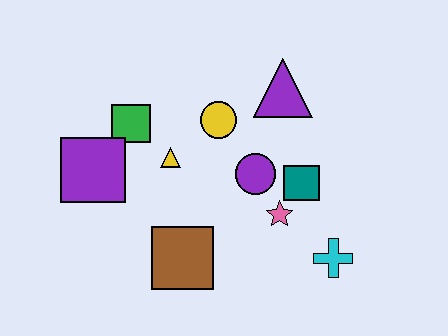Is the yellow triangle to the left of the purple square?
No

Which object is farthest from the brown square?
The purple triangle is farthest from the brown square.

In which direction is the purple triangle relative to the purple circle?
The purple triangle is above the purple circle.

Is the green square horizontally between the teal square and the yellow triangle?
No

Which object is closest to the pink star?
The teal square is closest to the pink star.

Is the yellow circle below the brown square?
No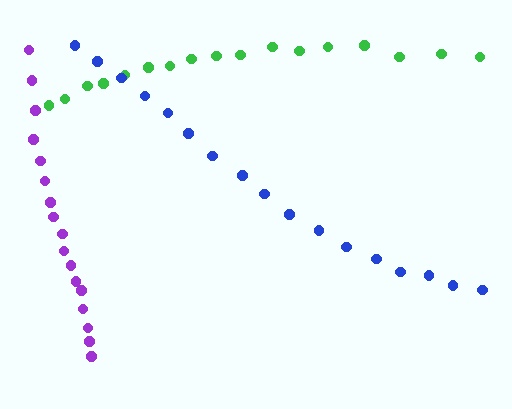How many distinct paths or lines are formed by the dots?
There are 3 distinct paths.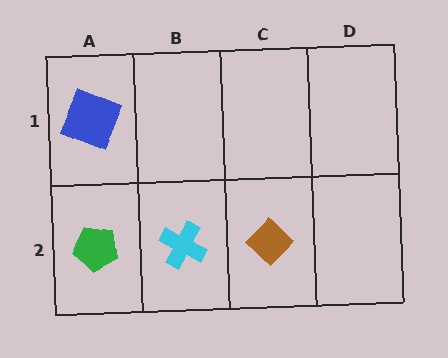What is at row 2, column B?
A cyan cross.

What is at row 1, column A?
A blue square.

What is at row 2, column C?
A brown diamond.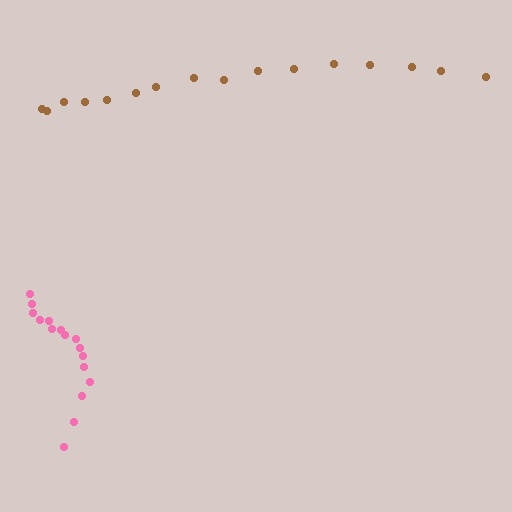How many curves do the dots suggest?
There are 2 distinct paths.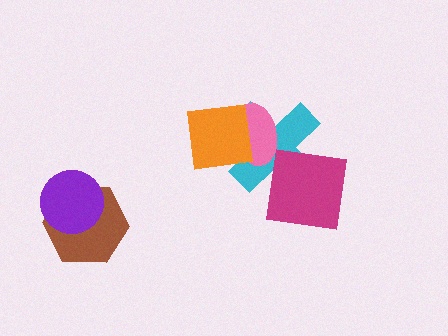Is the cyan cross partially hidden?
Yes, it is partially covered by another shape.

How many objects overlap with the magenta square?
1 object overlaps with the magenta square.